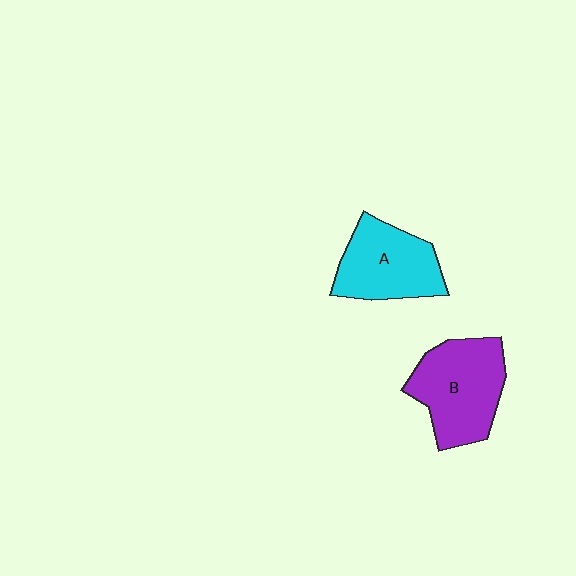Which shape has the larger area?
Shape B (purple).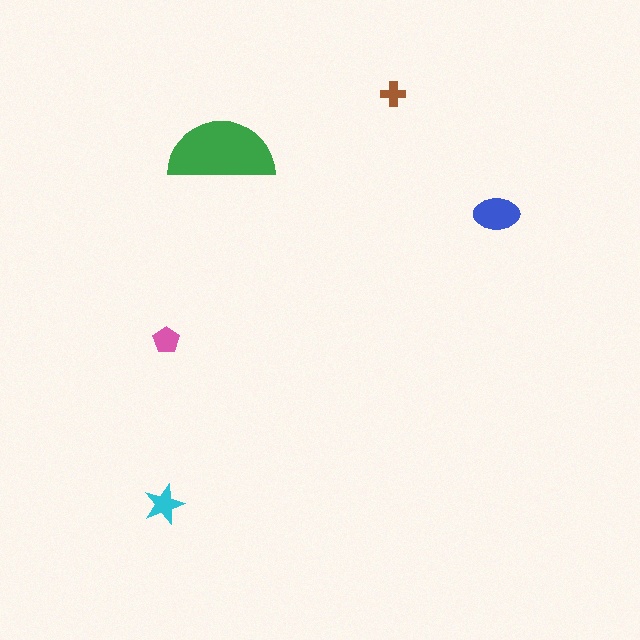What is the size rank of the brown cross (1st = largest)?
5th.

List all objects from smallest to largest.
The brown cross, the pink pentagon, the cyan star, the blue ellipse, the green semicircle.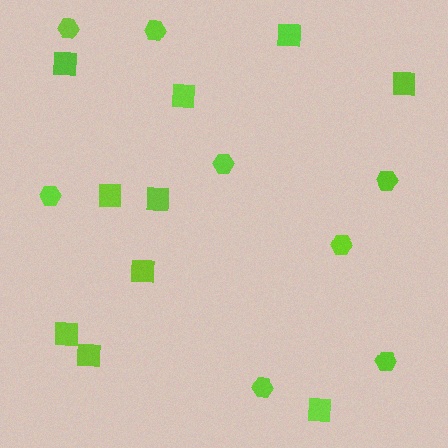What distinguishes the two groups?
There are 2 groups: one group of squares (10) and one group of hexagons (8).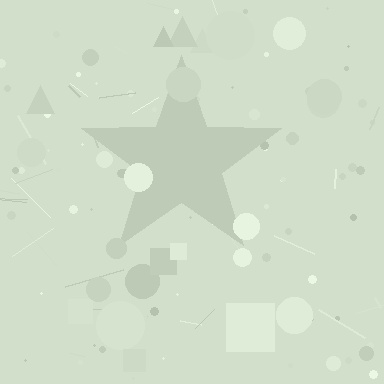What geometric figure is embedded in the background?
A star is embedded in the background.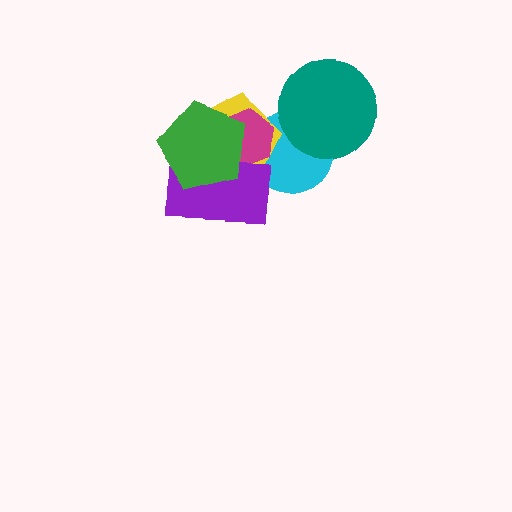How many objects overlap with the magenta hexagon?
4 objects overlap with the magenta hexagon.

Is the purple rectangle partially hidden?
Yes, it is partially covered by another shape.